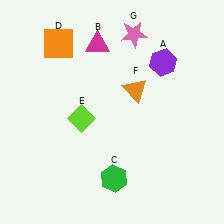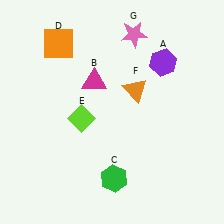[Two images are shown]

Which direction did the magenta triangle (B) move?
The magenta triangle (B) moved down.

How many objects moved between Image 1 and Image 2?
1 object moved between the two images.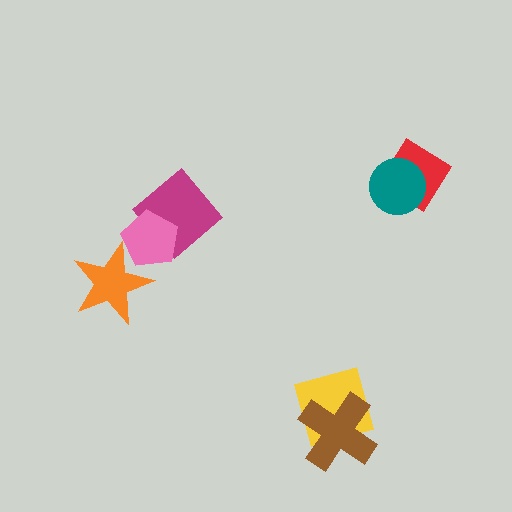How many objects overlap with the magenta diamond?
1 object overlaps with the magenta diamond.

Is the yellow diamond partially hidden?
Yes, it is partially covered by another shape.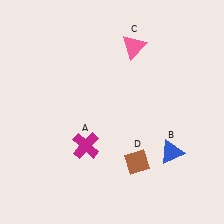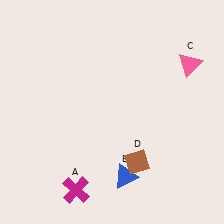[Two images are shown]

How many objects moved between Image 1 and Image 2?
3 objects moved between the two images.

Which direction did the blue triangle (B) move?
The blue triangle (B) moved left.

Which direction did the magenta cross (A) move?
The magenta cross (A) moved down.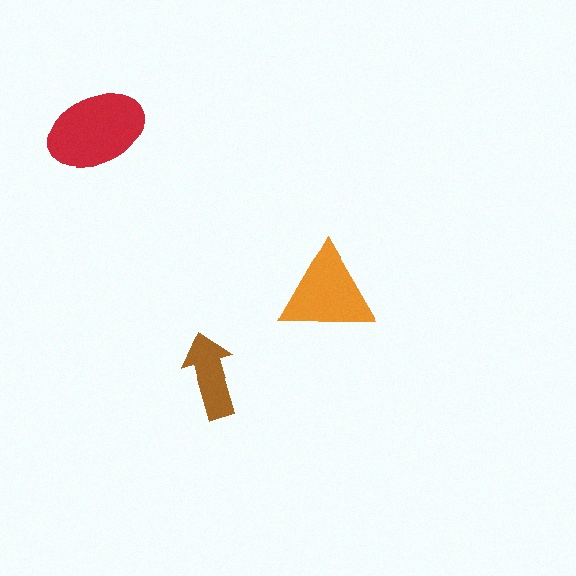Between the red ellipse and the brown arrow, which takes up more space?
The red ellipse.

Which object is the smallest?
The brown arrow.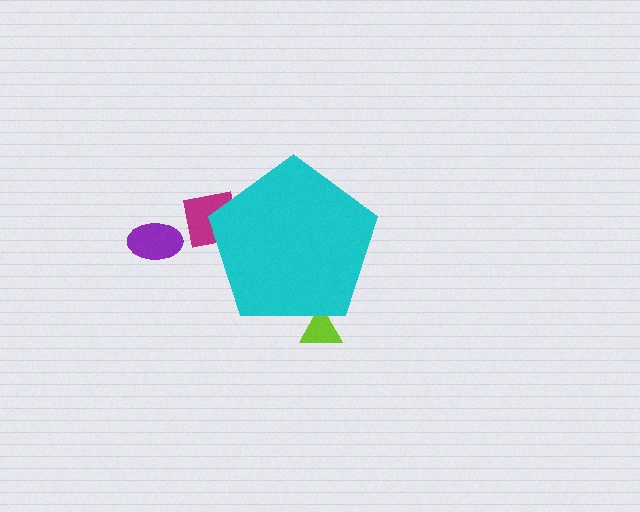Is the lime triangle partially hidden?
Yes, the lime triangle is partially hidden behind the cyan pentagon.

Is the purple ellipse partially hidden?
No, the purple ellipse is fully visible.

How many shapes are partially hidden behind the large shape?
2 shapes are partially hidden.